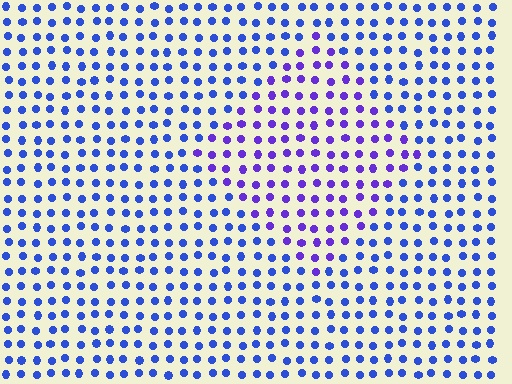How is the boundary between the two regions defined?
The boundary is defined purely by a slight shift in hue (about 33 degrees). Spacing, size, and orientation are identical on both sides.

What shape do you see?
I see a diamond.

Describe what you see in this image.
The image is filled with small blue elements in a uniform arrangement. A diamond-shaped region is visible where the elements are tinted to a slightly different hue, forming a subtle color boundary.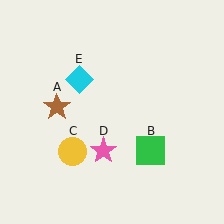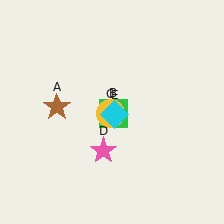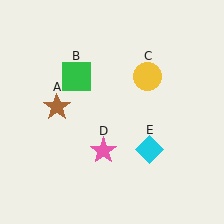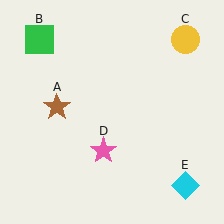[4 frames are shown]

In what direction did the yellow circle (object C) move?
The yellow circle (object C) moved up and to the right.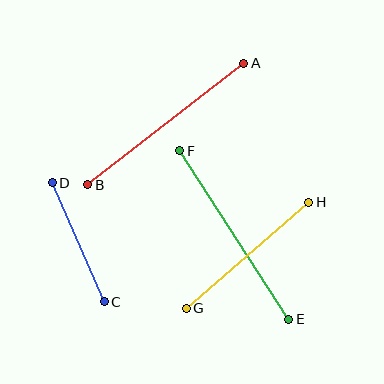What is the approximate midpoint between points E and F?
The midpoint is at approximately (234, 235) pixels.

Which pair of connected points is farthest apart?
Points E and F are farthest apart.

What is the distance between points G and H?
The distance is approximately 162 pixels.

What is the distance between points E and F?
The distance is approximately 201 pixels.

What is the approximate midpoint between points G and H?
The midpoint is at approximately (248, 255) pixels.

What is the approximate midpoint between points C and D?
The midpoint is at approximately (78, 242) pixels.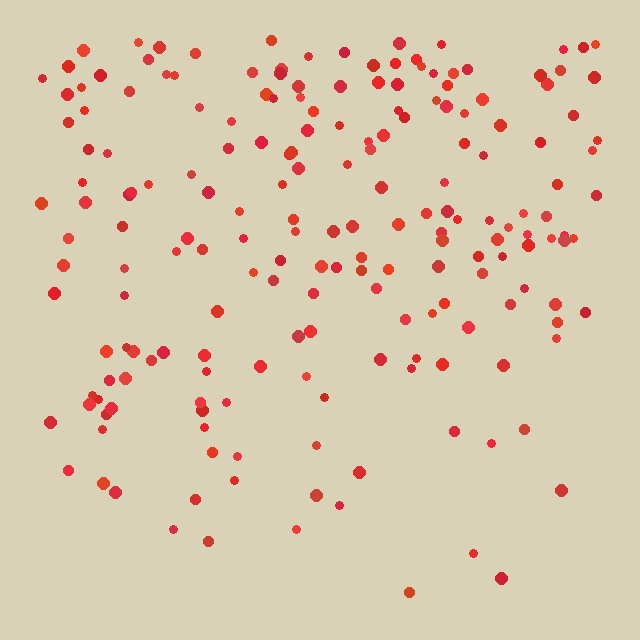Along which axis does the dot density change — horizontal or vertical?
Vertical.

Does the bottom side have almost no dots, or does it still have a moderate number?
Still a moderate number, just noticeably fewer than the top.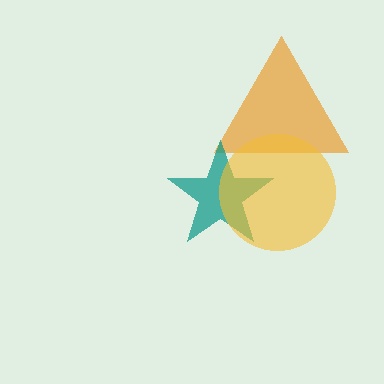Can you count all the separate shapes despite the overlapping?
Yes, there are 3 separate shapes.